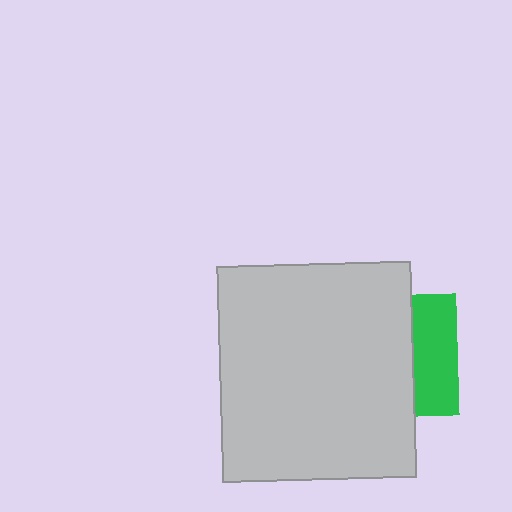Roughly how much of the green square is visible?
A small part of it is visible (roughly 36%).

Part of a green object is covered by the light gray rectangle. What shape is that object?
It is a square.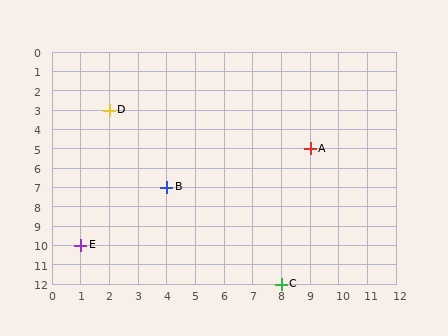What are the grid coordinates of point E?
Point E is at grid coordinates (1, 10).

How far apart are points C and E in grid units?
Points C and E are 7 columns and 2 rows apart (about 7.3 grid units diagonally).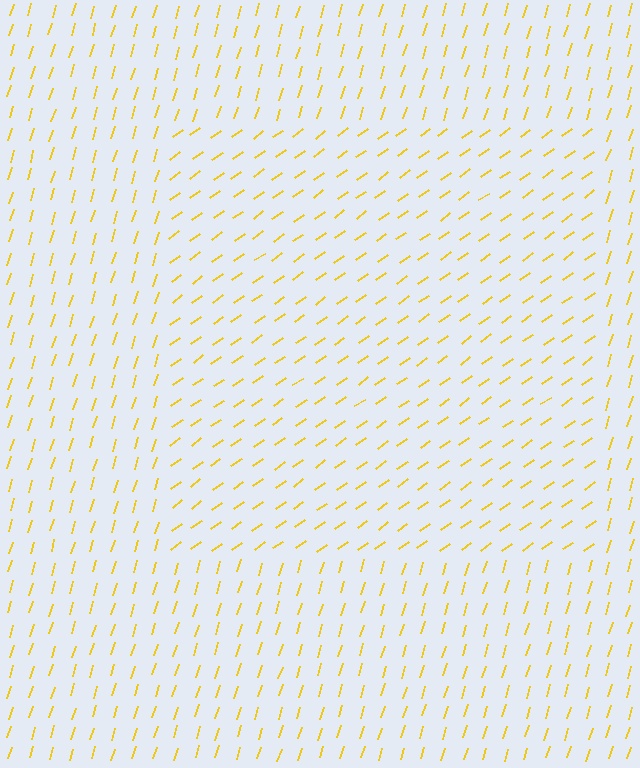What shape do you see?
I see a rectangle.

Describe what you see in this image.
The image is filled with small yellow line segments. A rectangle region in the image has lines oriented differently from the surrounding lines, creating a visible texture boundary.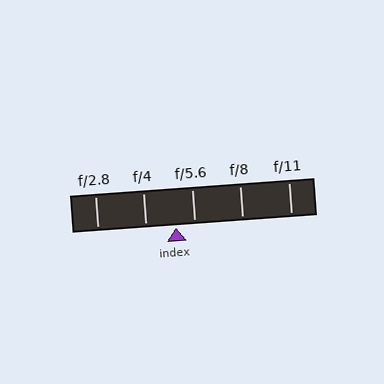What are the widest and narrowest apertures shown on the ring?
The widest aperture shown is f/2.8 and the narrowest is f/11.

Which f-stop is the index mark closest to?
The index mark is closest to f/5.6.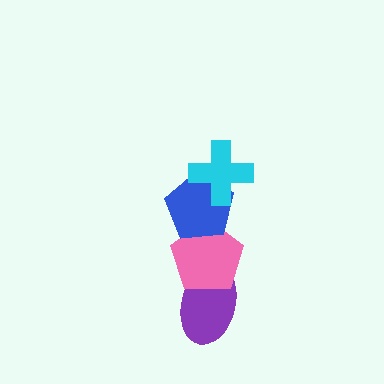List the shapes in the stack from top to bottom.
From top to bottom: the cyan cross, the blue pentagon, the pink pentagon, the purple ellipse.